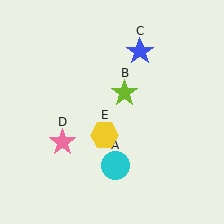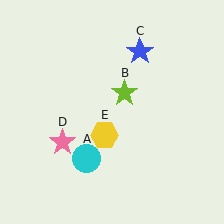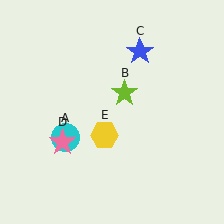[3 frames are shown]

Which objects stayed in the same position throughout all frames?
Lime star (object B) and blue star (object C) and pink star (object D) and yellow hexagon (object E) remained stationary.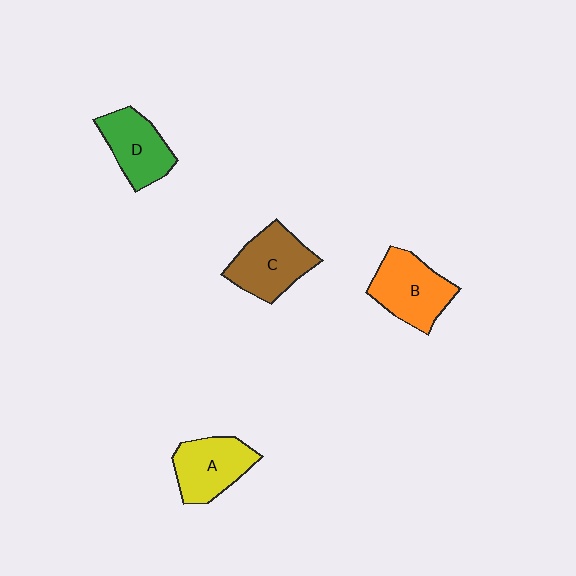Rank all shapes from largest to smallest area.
From largest to smallest: B (orange), C (brown), A (yellow), D (green).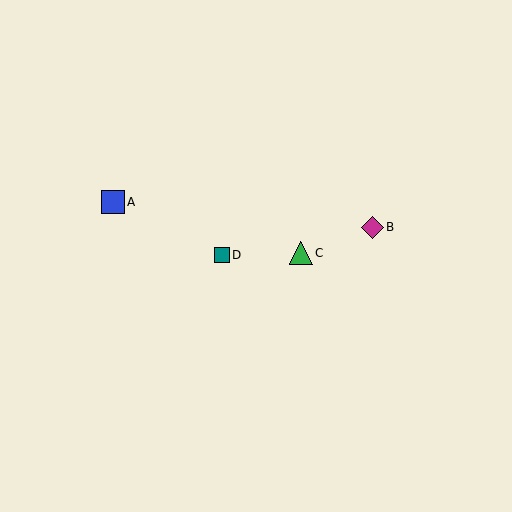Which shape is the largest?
The blue square (labeled A) is the largest.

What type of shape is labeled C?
Shape C is a green triangle.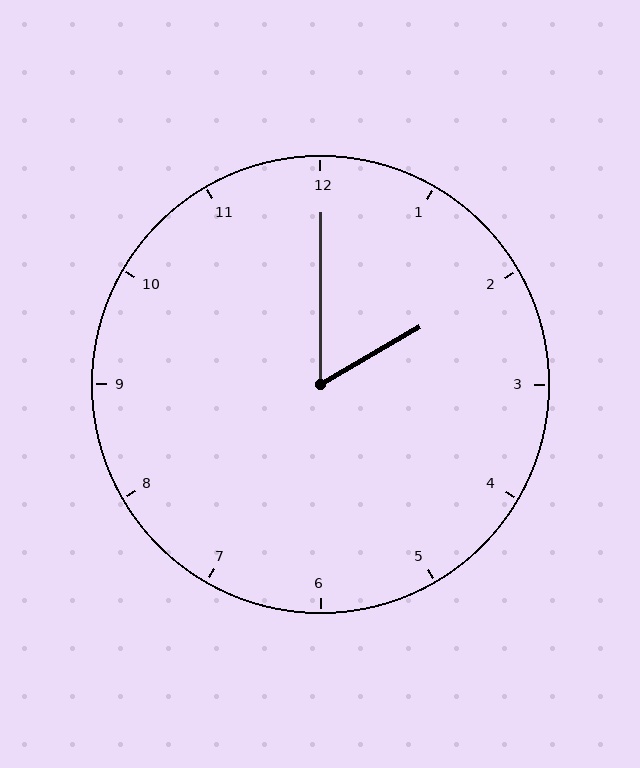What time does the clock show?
2:00.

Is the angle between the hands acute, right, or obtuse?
It is acute.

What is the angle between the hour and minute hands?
Approximately 60 degrees.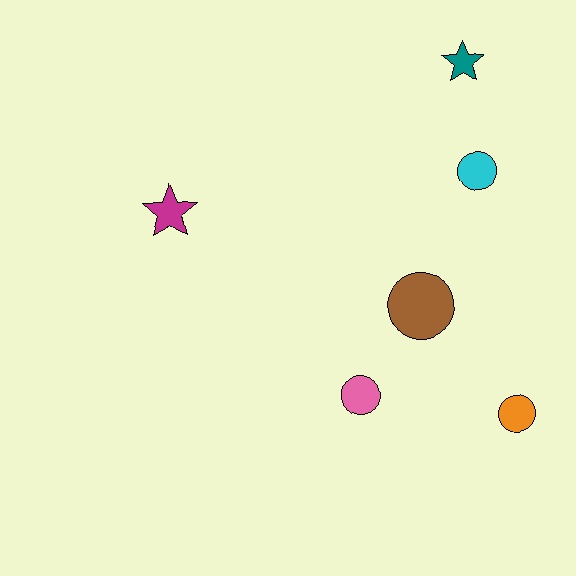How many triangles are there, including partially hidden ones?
There are no triangles.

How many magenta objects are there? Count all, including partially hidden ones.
There is 1 magenta object.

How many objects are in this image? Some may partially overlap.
There are 6 objects.